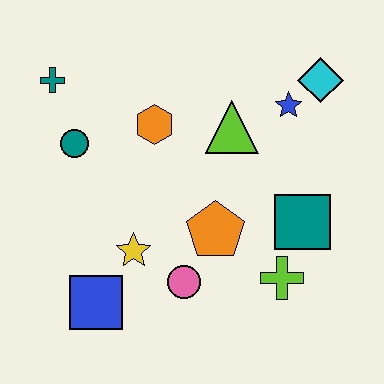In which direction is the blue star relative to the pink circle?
The blue star is above the pink circle.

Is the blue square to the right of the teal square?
No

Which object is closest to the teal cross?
The teal circle is closest to the teal cross.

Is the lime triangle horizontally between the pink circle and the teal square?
Yes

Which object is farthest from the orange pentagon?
The teal cross is farthest from the orange pentagon.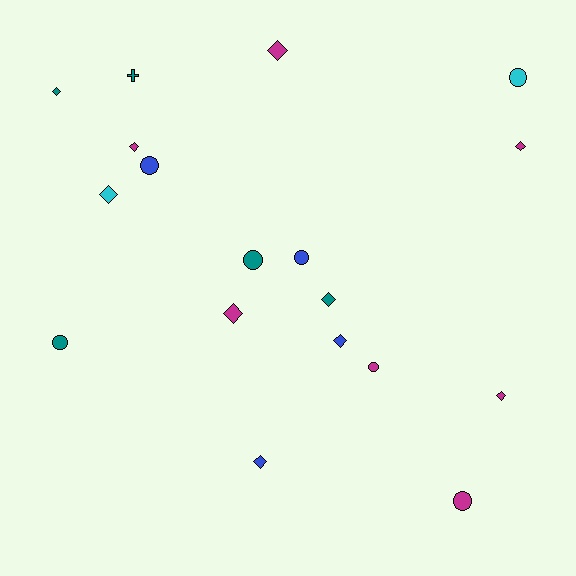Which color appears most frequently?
Magenta, with 7 objects.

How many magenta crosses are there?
There are no magenta crosses.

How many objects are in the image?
There are 18 objects.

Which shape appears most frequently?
Diamond, with 10 objects.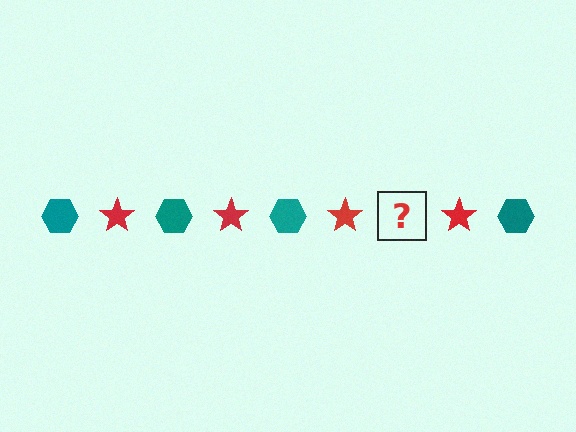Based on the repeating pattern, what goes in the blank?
The blank should be a teal hexagon.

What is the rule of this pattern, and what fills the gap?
The rule is that the pattern alternates between teal hexagon and red star. The gap should be filled with a teal hexagon.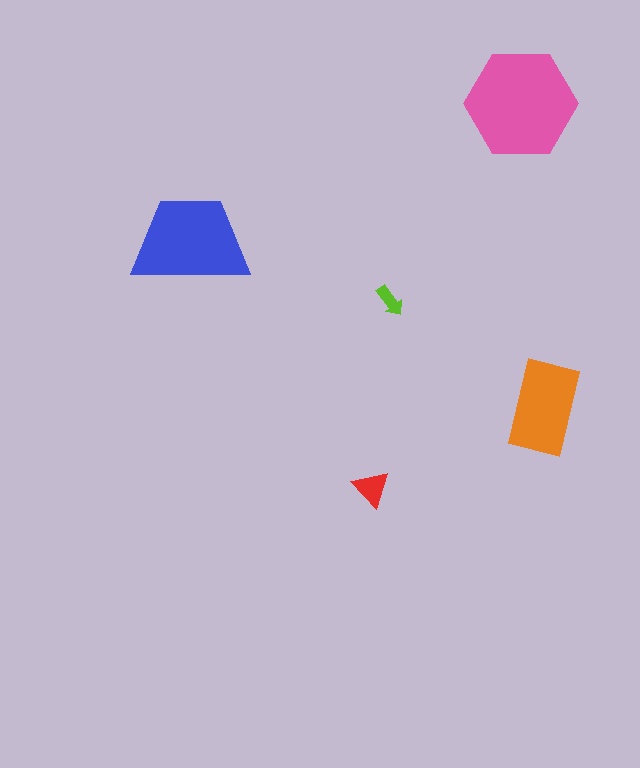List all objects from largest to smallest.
The pink hexagon, the blue trapezoid, the orange rectangle, the red triangle, the lime arrow.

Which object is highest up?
The pink hexagon is topmost.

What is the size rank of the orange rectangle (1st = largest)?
3rd.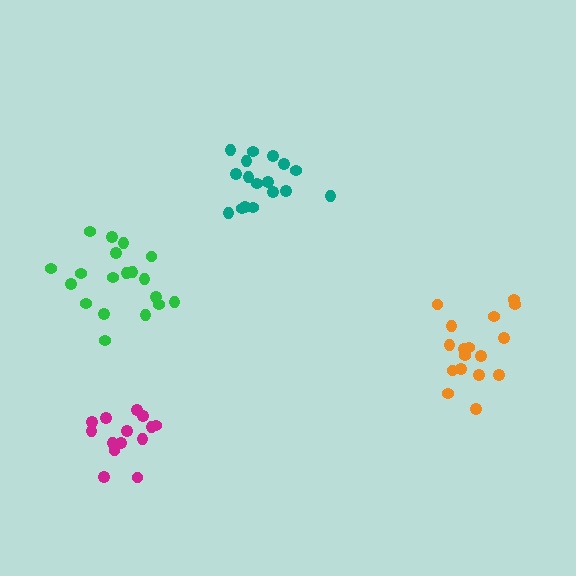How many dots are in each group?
Group 1: 14 dots, Group 2: 17 dots, Group 3: 17 dots, Group 4: 19 dots (67 total).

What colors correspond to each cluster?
The clusters are colored: magenta, teal, orange, green.